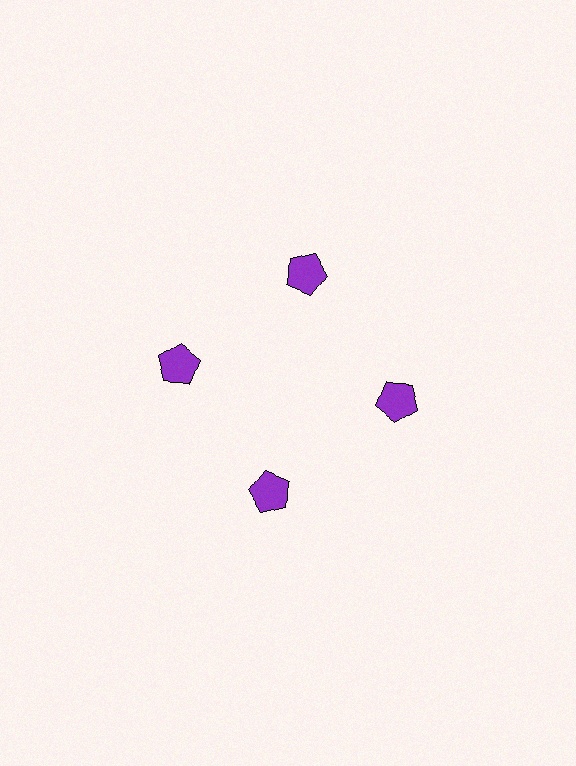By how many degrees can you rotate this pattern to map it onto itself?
The pattern maps onto itself every 90 degrees of rotation.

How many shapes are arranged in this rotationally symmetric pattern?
There are 4 shapes, arranged in 4 groups of 1.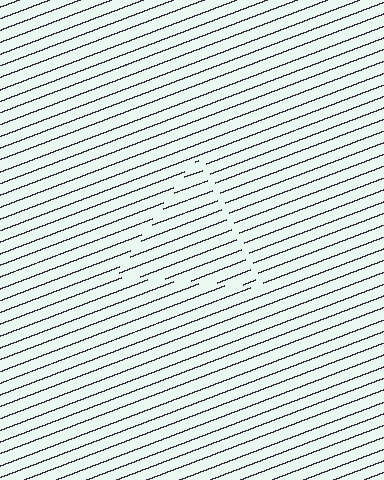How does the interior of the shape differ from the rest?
The interior of the shape contains the same grating, shifted by half a period — the contour is defined by the phase discontinuity where line-ends from the inner and outer gratings abut.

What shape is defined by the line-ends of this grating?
An illusory triangle. The interior of the shape contains the same grating, shifted by half a period — the contour is defined by the phase discontinuity where line-ends from the inner and outer gratings abut.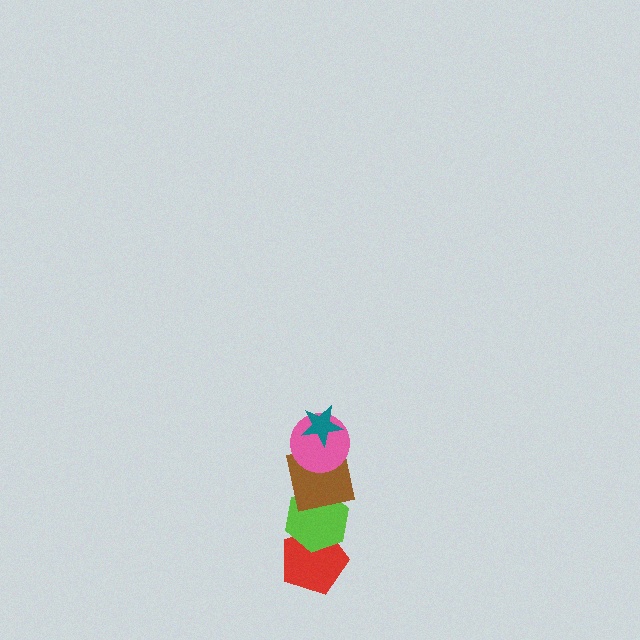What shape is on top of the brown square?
The pink circle is on top of the brown square.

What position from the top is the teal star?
The teal star is 1st from the top.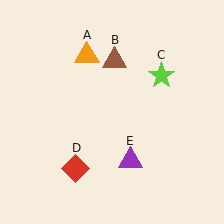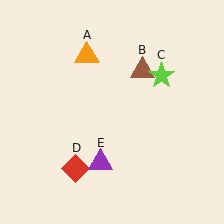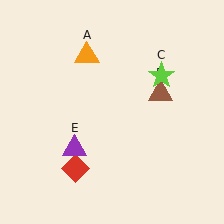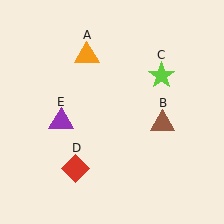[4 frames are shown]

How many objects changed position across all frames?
2 objects changed position: brown triangle (object B), purple triangle (object E).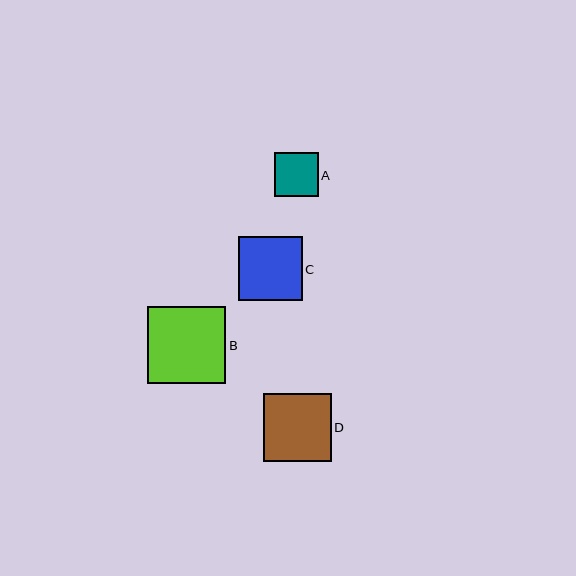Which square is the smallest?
Square A is the smallest with a size of approximately 44 pixels.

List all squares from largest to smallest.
From largest to smallest: B, D, C, A.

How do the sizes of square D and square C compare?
Square D and square C are approximately the same size.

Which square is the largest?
Square B is the largest with a size of approximately 78 pixels.